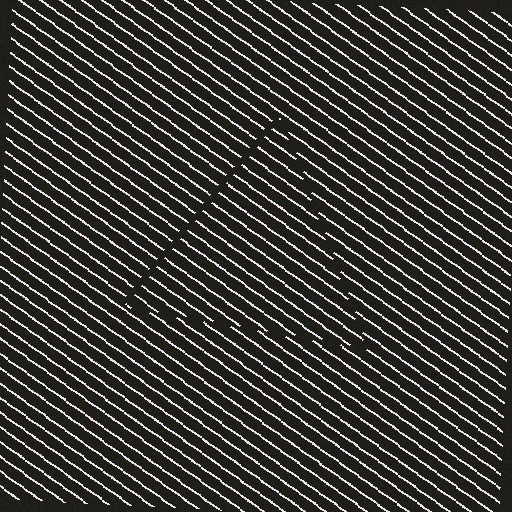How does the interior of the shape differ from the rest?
The interior of the shape contains the same grating, shifted by half a period — the contour is defined by the phase discontinuity where line-ends from the inner and outer gratings abut.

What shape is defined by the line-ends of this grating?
An illusory triangle. The interior of the shape contains the same grating, shifted by half a period — the contour is defined by the phase discontinuity where line-ends from the inner and outer gratings abut.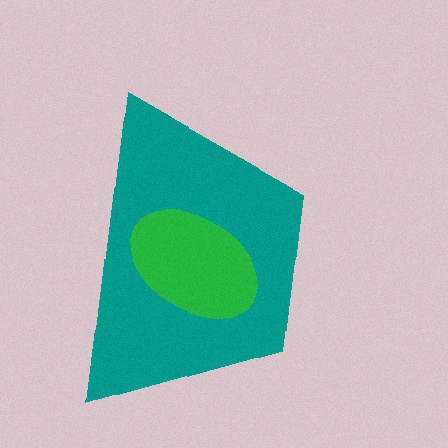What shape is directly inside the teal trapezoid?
The green ellipse.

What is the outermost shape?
The teal trapezoid.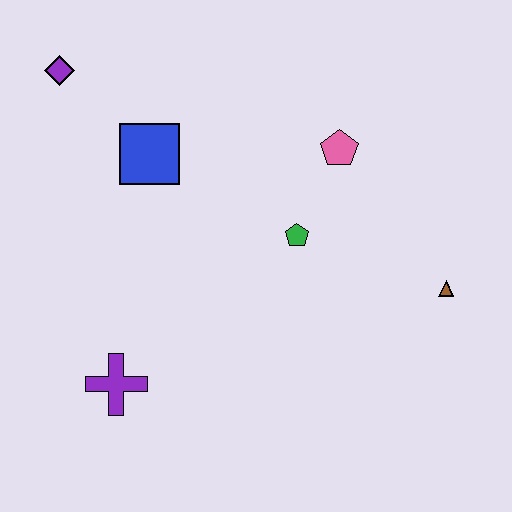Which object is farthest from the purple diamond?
The brown triangle is farthest from the purple diamond.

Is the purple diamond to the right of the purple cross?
No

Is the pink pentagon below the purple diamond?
Yes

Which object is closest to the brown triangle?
The green pentagon is closest to the brown triangle.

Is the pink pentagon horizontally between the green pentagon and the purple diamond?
No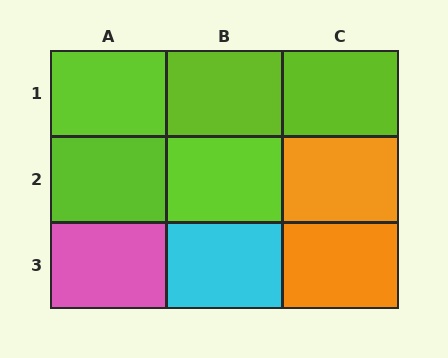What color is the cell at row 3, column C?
Orange.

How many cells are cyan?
1 cell is cyan.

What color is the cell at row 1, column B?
Lime.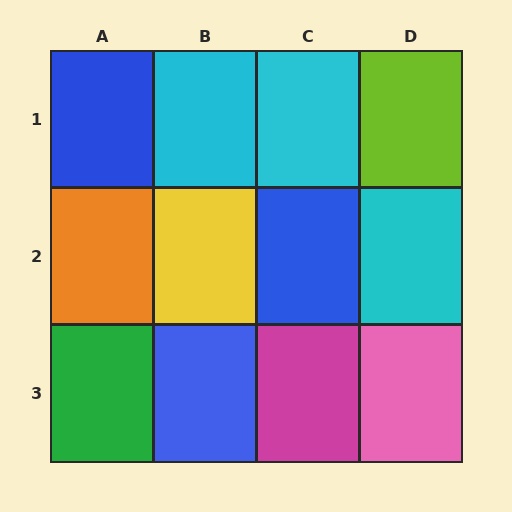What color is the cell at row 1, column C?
Cyan.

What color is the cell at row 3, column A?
Green.